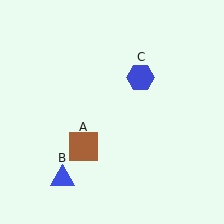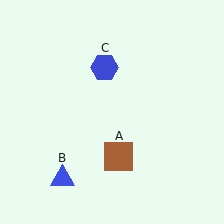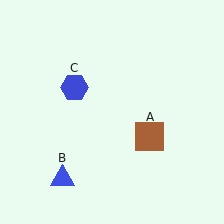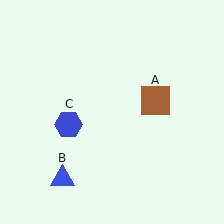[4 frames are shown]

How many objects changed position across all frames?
2 objects changed position: brown square (object A), blue hexagon (object C).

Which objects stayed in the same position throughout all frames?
Blue triangle (object B) remained stationary.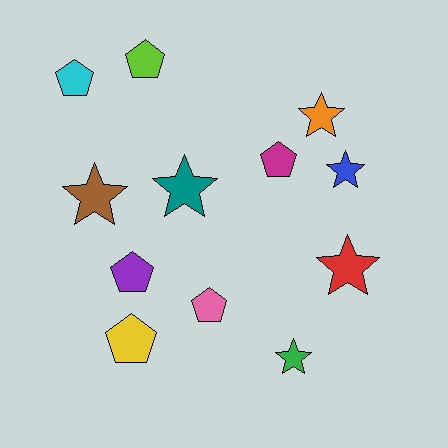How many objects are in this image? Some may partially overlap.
There are 12 objects.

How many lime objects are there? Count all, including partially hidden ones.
There is 1 lime object.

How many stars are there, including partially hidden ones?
There are 6 stars.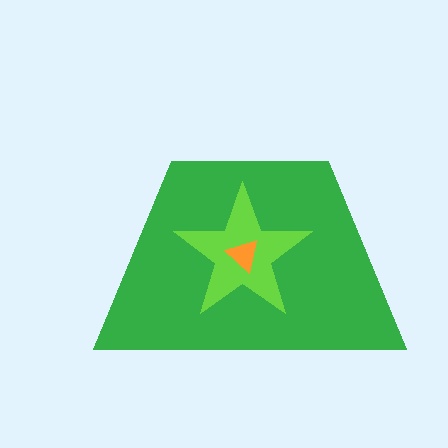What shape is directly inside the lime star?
The orange triangle.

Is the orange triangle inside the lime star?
Yes.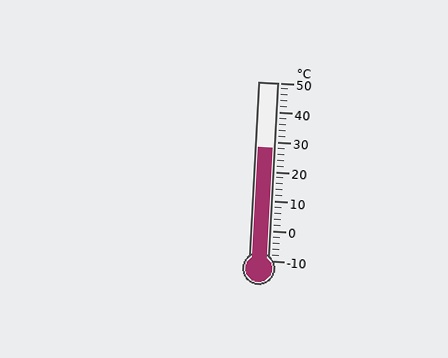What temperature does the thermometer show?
The thermometer shows approximately 28°C.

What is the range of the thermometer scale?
The thermometer scale ranges from -10°C to 50°C.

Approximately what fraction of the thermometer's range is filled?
The thermometer is filled to approximately 65% of its range.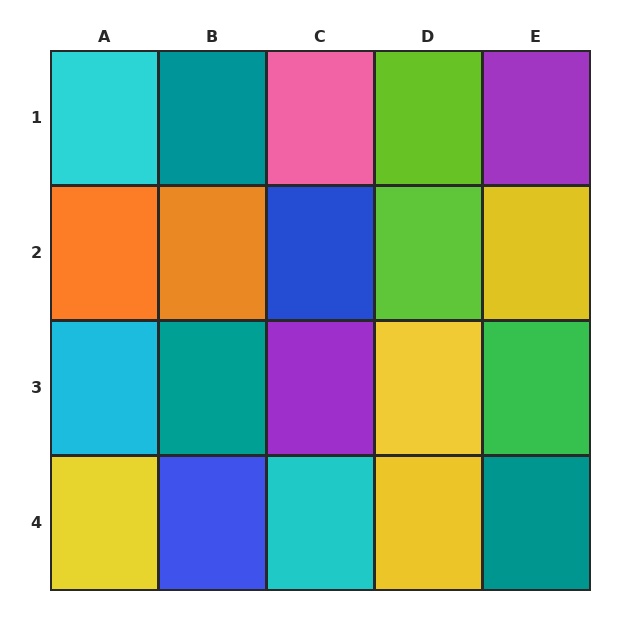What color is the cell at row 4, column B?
Blue.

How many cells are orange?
2 cells are orange.